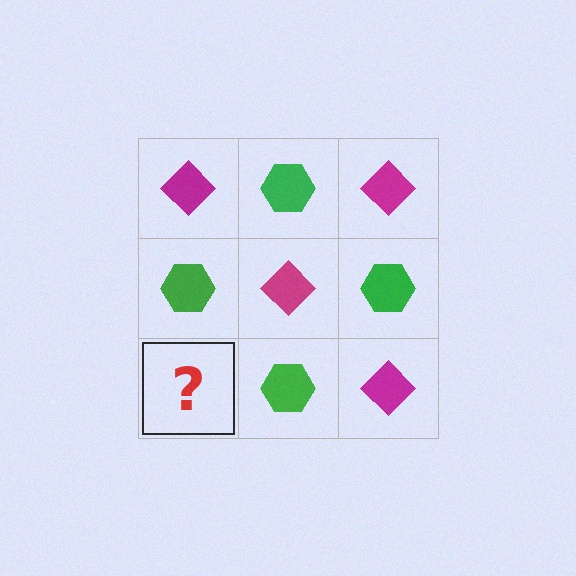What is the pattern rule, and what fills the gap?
The rule is that it alternates magenta diamond and green hexagon in a checkerboard pattern. The gap should be filled with a magenta diamond.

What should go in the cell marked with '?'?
The missing cell should contain a magenta diamond.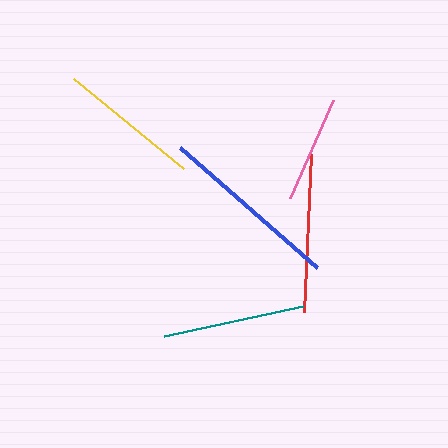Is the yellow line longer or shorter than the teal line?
The teal line is longer than the yellow line.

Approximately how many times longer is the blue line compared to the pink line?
The blue line is approximately 1.7 times the length of the pink line.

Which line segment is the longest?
The blue line is the longest at approximately 182 pixels.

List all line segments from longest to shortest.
From longest to shortest: blue, red, teal, yellow, pink.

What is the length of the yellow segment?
The yellow segment is approximately 142 pixels long.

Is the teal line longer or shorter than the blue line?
The blue line is longer than the teal line.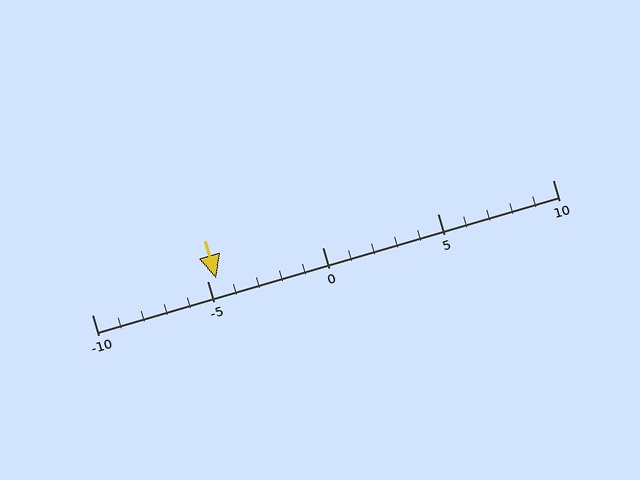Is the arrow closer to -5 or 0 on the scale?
The arrow is closer to -5.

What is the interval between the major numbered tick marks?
The major tick marks are spaced 5 units apart.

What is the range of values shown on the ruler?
The ruler shows values from -10 to 10.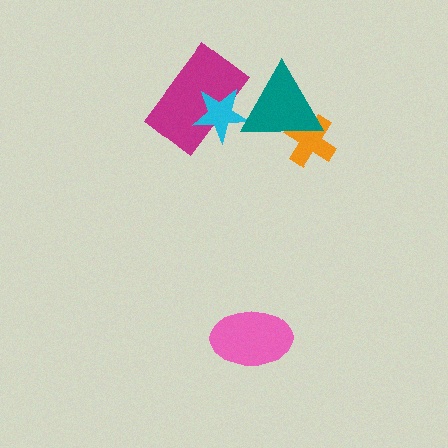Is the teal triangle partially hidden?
No, no other shape covers it.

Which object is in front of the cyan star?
The teal triangle is in front of the cyan star.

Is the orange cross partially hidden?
Yes, it is partially covered by another shape.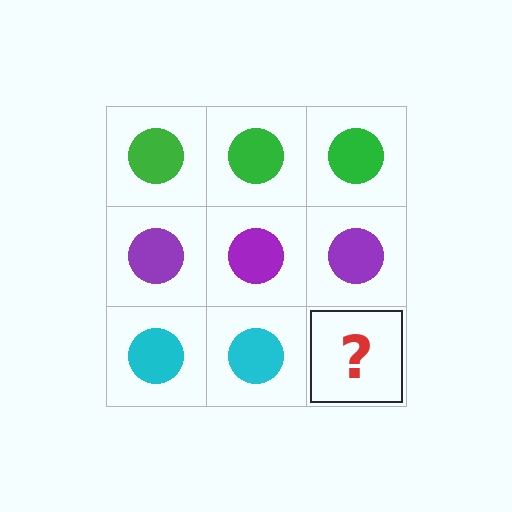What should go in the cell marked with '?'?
The missing cell should contain a cyan circle.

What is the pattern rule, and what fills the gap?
The rule is that each row has a consistent color. The gap should be filled with a cyan circle.